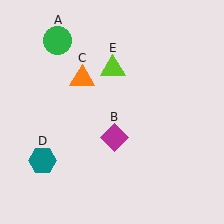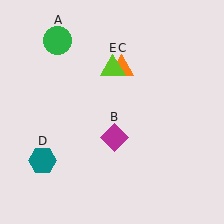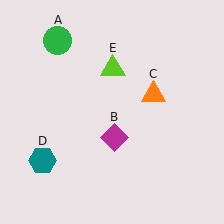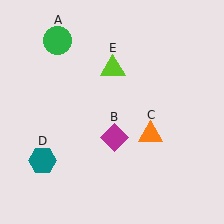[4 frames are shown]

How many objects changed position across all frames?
1 object changed position: orange triangle (object C).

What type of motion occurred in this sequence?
The orange triangle (object C) rotated clockwise around the center of the scene.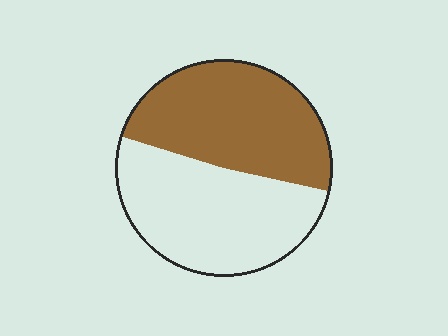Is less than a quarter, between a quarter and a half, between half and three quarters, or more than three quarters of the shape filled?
Between a quarter and a half.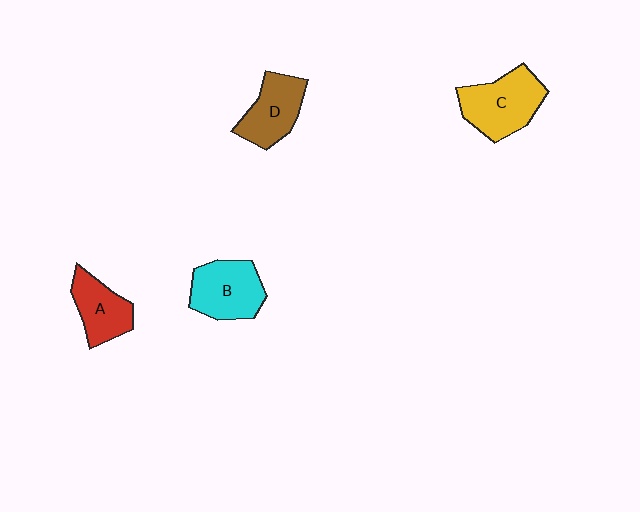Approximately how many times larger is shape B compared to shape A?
Approximately 1.3 times.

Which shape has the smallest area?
Shape A (red).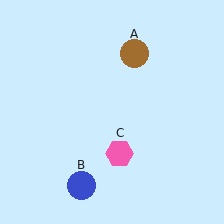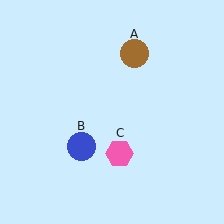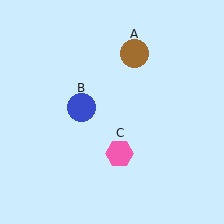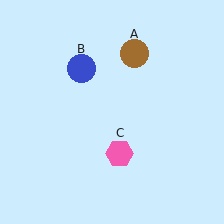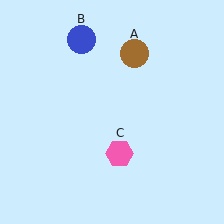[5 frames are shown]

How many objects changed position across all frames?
1 object changed position: blue circle (object B).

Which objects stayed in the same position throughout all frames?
Brown circle (object A) and pink hexagon (object C) remained stationary.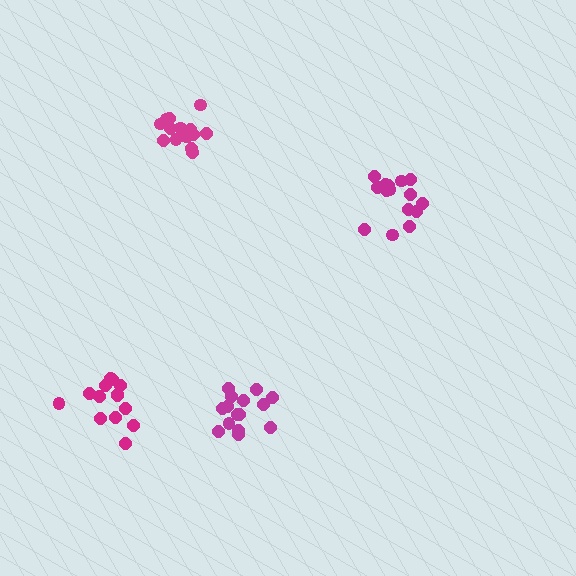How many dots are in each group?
Group 1: 15 dots, Group 2: 14 dots, Group 3: 15 dots, Group 4: 15 dots (59 total).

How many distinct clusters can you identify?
There are 4 distinct clusters.